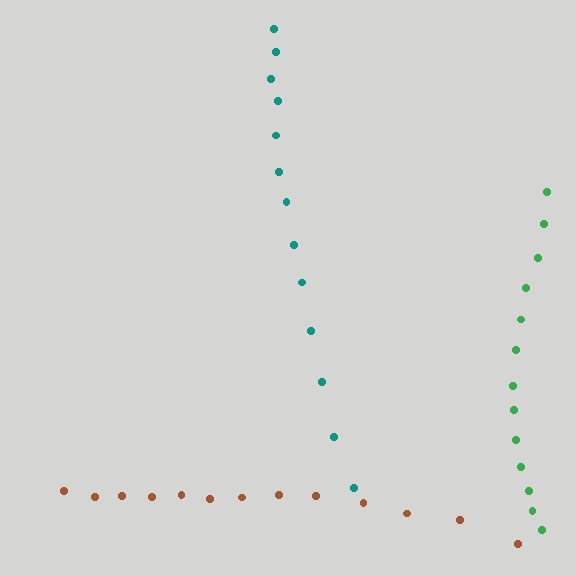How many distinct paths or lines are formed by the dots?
There are 3 distinct paths.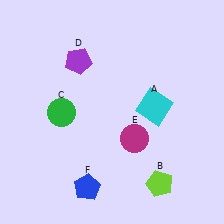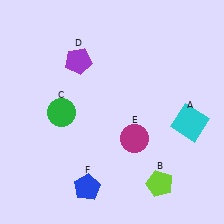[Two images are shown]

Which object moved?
The cyan square (A) moved right.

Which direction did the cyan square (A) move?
The cyan square (A) moved right.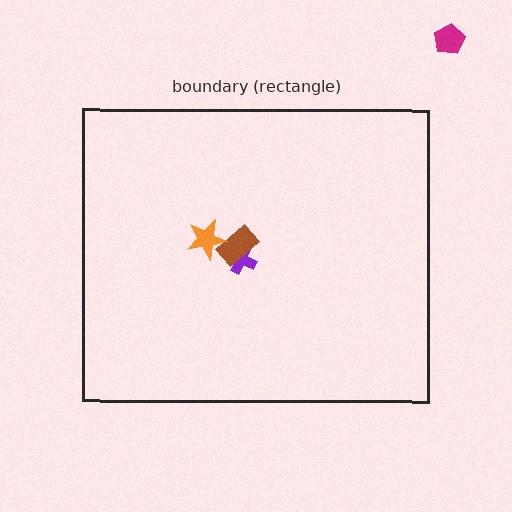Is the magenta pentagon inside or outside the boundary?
Outside.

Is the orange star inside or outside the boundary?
Inside.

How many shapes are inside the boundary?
3 inside, 1 outside.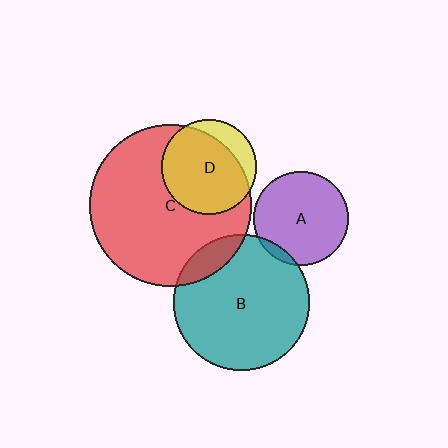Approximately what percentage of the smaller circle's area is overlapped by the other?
Approximately 10%.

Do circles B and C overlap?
Yes.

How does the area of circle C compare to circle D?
Approximately 2.9 times.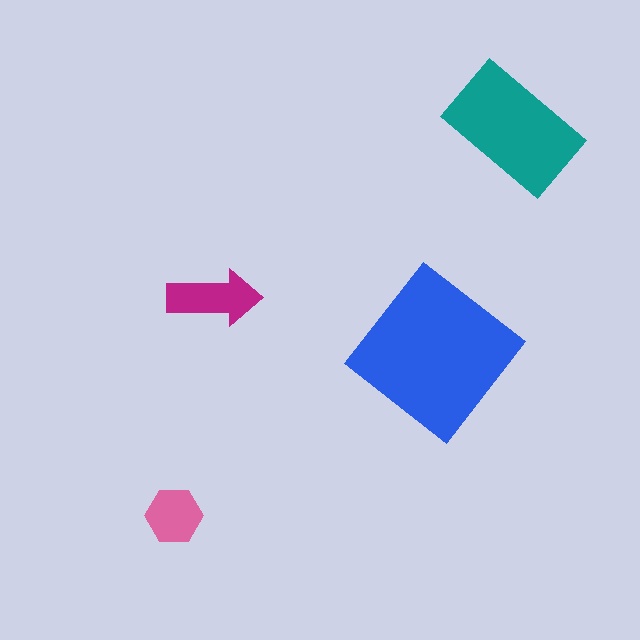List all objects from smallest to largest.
The pink hexagon, the magenta arrow, the teal rectangle, the blue diamond.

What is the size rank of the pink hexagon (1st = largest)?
4th.